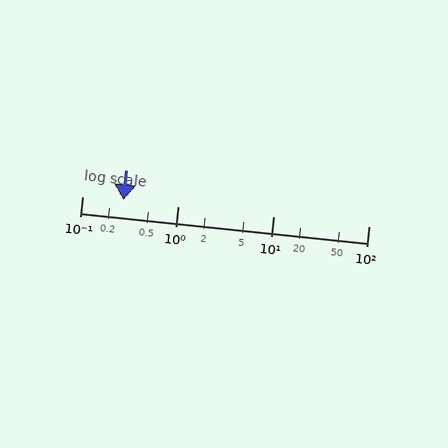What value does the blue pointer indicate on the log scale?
The pointer indicates approximately 0.27.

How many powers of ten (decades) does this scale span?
The scale spans 3 decades, from 0.1 to 100.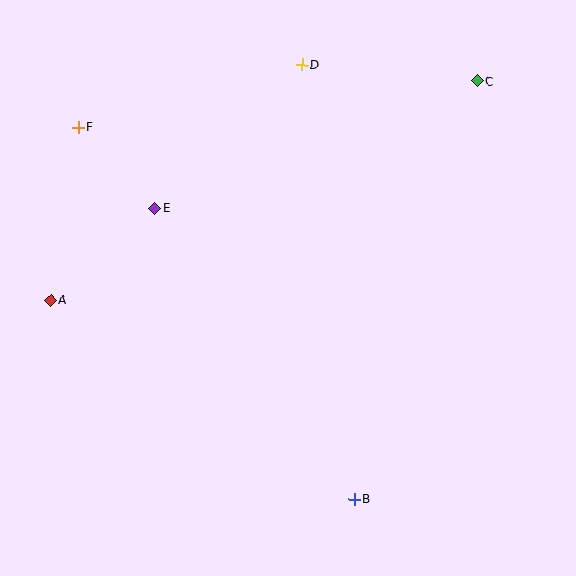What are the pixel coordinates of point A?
Point A is at (51, 300).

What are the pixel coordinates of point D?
Point D is at (302, 65).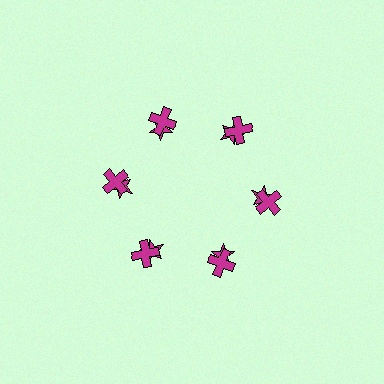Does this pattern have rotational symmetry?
Yes, this pattern has 6-fold rotational symmetry. It looks the same after rotating 60 degrees around the center.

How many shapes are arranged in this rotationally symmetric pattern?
There are 12 shapes, arranged in 6 groups of 2.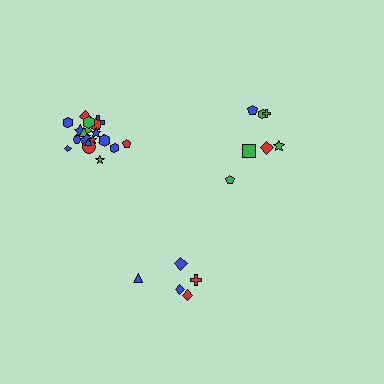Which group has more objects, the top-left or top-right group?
The top-left group.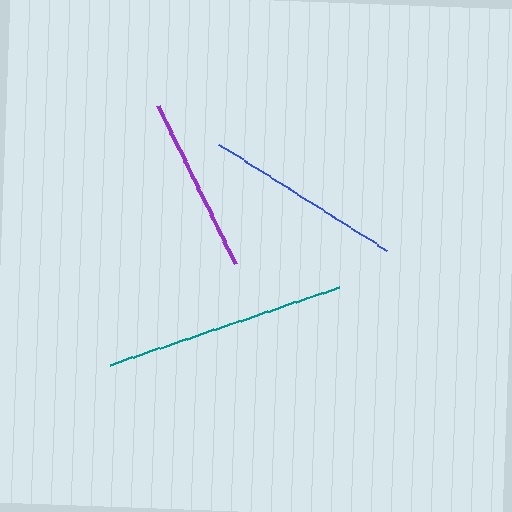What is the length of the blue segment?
The blue segment is approximately 199 pixels long.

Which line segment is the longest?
The teal line is the longest at approximately 242 pixels.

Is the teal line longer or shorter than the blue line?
The teal line is longer than the blue line.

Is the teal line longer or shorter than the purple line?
The teal line is longer than the purple line.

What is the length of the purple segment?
The purple segment is approximately 176 pixels long.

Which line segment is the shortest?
The purple line is the shortest at approximately 176 pixels.